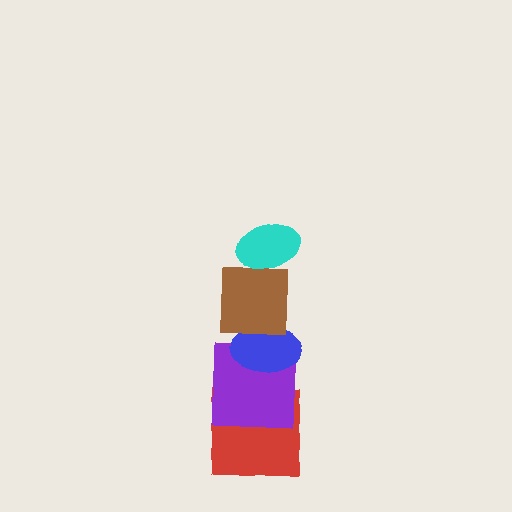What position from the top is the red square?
The red square is 5th from the top.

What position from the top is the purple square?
The purple square is 4th from the top.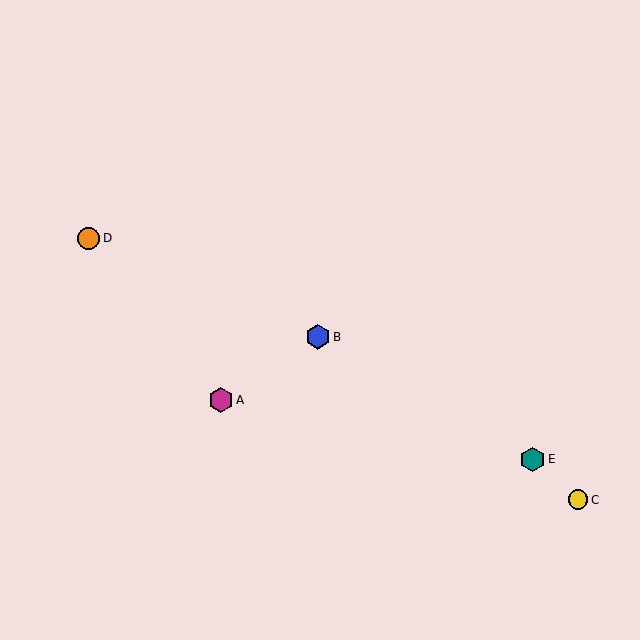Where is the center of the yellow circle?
The center of the yellow circle is at (578, 500).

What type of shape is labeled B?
Shape B is a blue hexagon.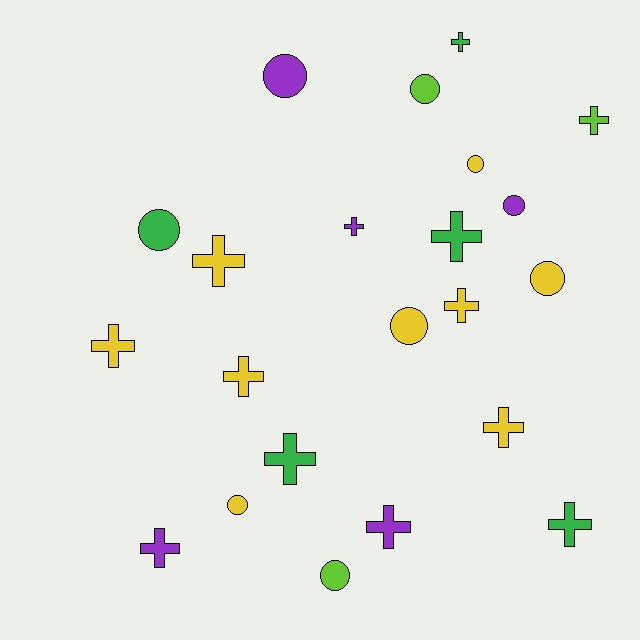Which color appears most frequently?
Yellow, with 9 objects.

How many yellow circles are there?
There are 4 yellow circles.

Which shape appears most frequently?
Cross, with 13 objects.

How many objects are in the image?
There are 22 objects.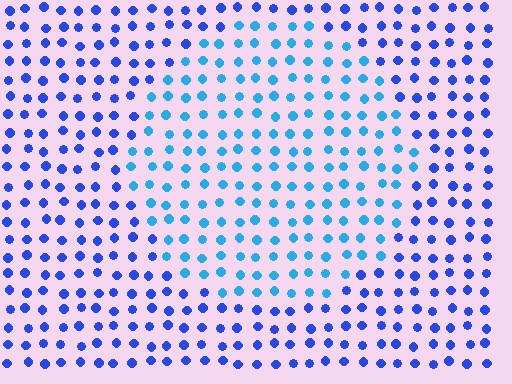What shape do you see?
I see a circle.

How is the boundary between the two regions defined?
The boundary is defined purely by a slight shift in hue (about 31 degrees). Spacing, size, and orientation are identical on both sides.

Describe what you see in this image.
The image is filled with small blue elements in a uniform arrangement. A circle-shaped region is visible where the elements are tinted to a slightly different hue, forming a subtle color boundary.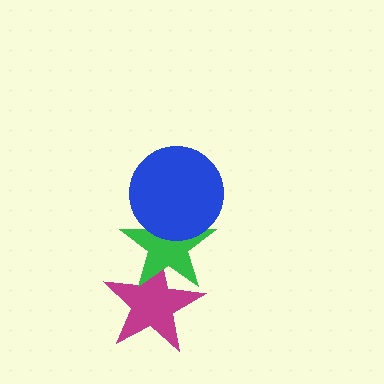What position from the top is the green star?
The green star is 2nd from the top.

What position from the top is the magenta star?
The magenta star is 3rd from the top.